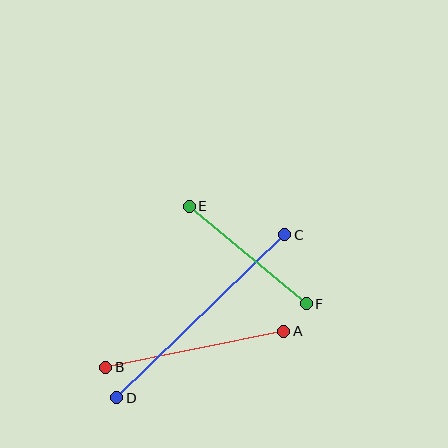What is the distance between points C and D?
The distance is approximately 234 pixels.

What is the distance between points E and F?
The distance is approximately 153 pixels.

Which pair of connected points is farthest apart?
Points C and D are farthest apart.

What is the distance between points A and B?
The distance is approximately 182 pixels.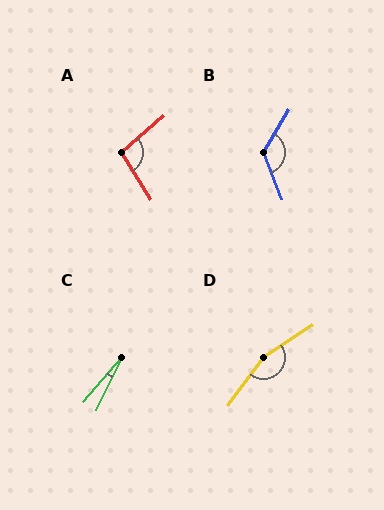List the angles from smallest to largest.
C (16°), A (99°), B (127°), D (161°).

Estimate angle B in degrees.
Approximately 127 degrees.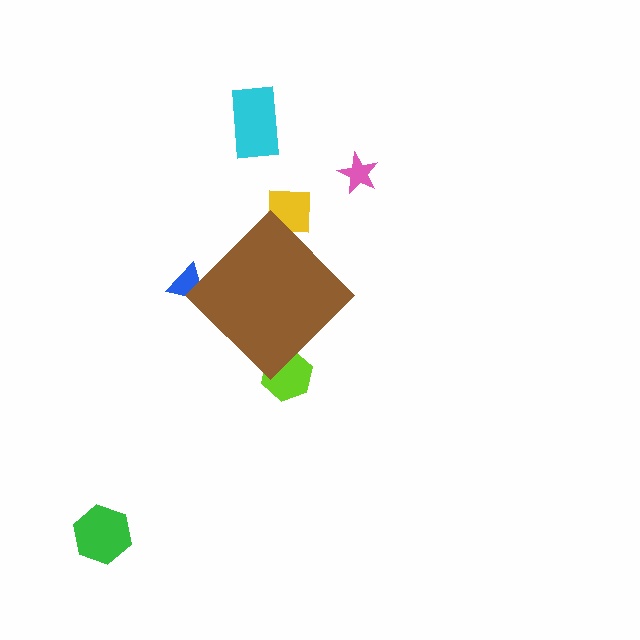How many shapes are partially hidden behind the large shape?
3 shapes are partially hidden.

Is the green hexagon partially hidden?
No, the green hexagon is fully visible.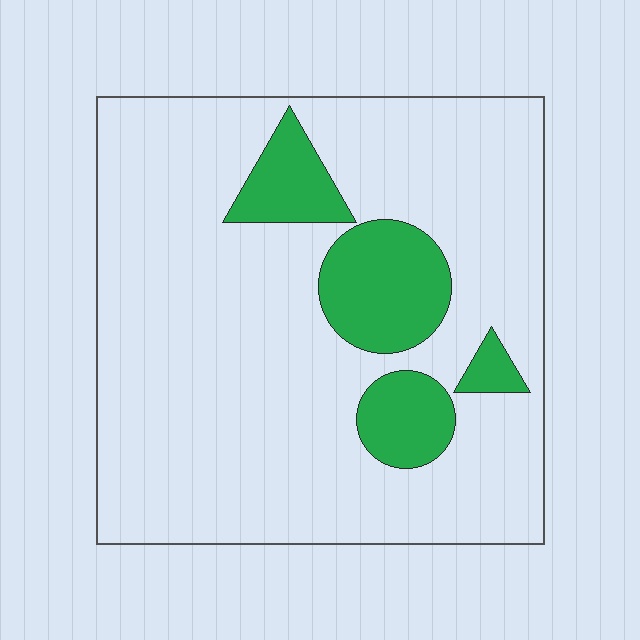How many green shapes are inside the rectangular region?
4.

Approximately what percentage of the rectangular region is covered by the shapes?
Approximately 15%.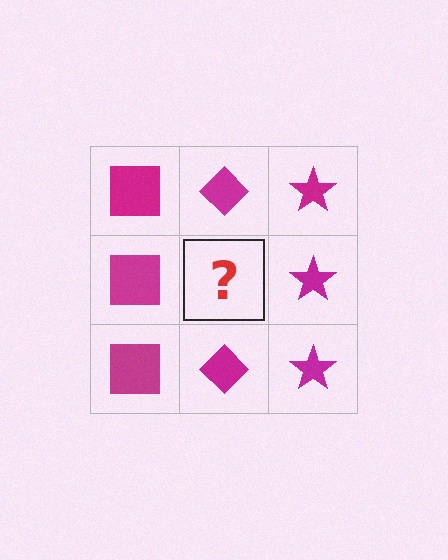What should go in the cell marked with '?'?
The missing cell should contain a magenta diamond.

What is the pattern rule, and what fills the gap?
The rule is that each column has a consistent shape. The gap should be filled with a magenta diamond.